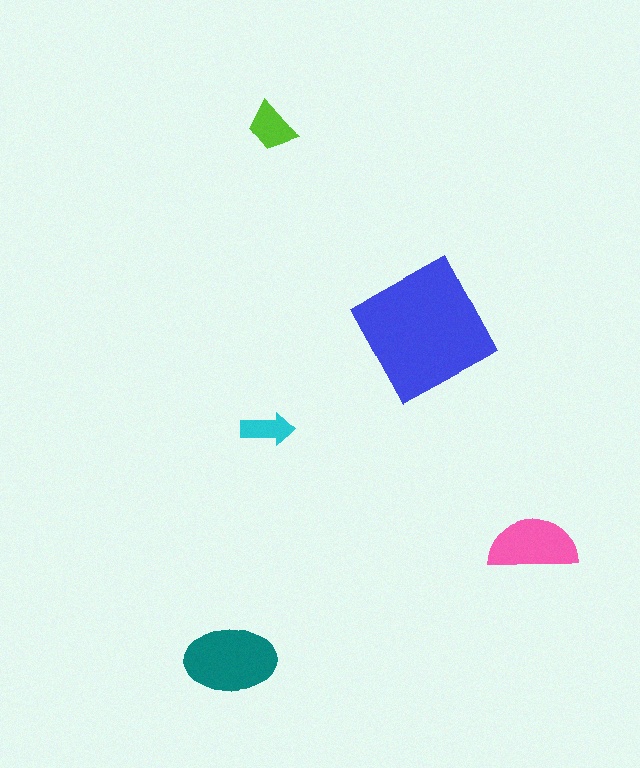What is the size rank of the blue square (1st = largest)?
1st.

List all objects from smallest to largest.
The cyan arrow, the lime trapezoid, the pink semicircle, the teal ellipse, the blue square.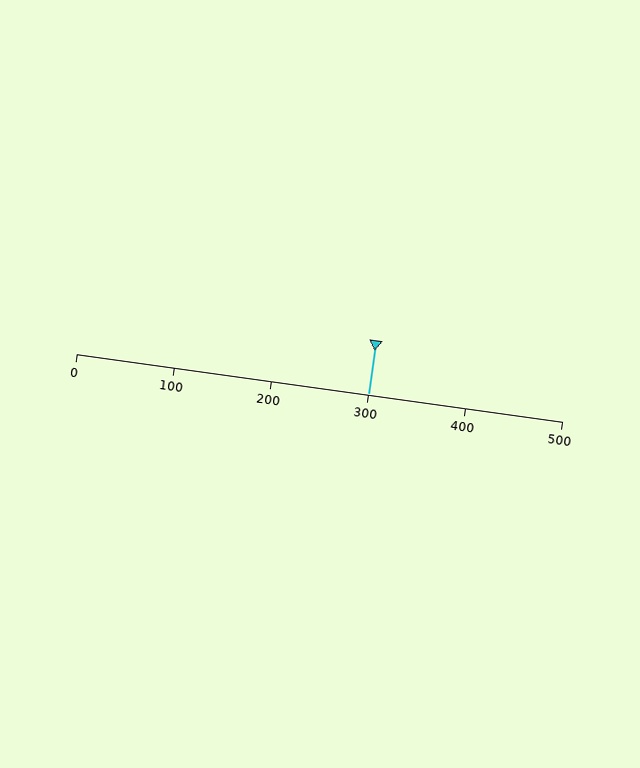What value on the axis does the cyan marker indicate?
The marker indicates approximately 300.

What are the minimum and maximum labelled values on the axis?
The axis runs from 0 to 500.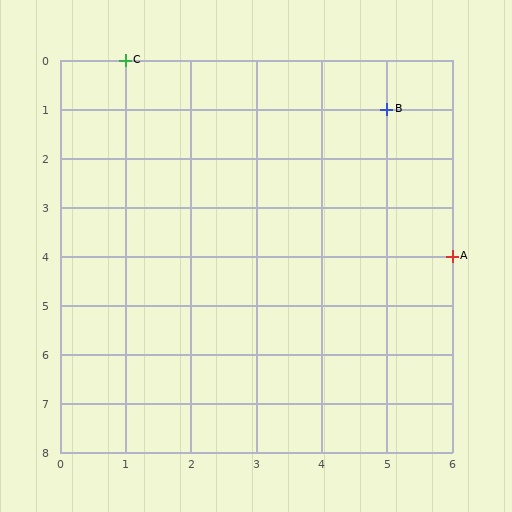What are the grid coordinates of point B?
Point B is at grid coordinates (5, 1).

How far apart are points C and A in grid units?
Points C and A are 5 columns and 4 rows apart (about 6.4 grid units diagonally).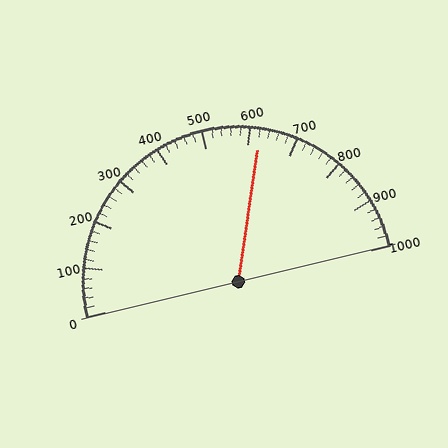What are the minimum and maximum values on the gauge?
The gauge ranges from 0 to 1000.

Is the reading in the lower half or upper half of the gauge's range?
The reading is in the upper half of the range (0 to 1000).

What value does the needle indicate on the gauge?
The needle indicates approximately 620.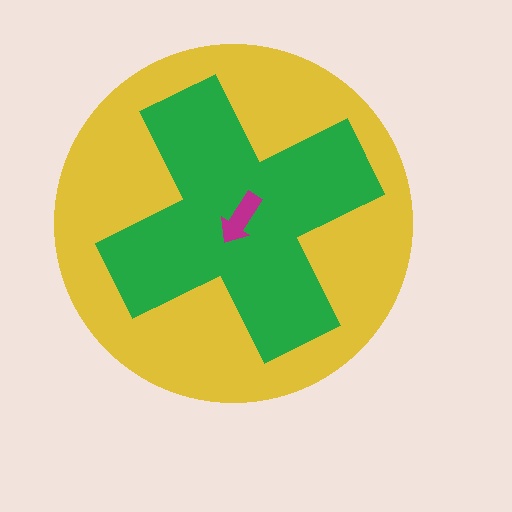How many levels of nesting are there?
3.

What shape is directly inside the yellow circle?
The green cross.